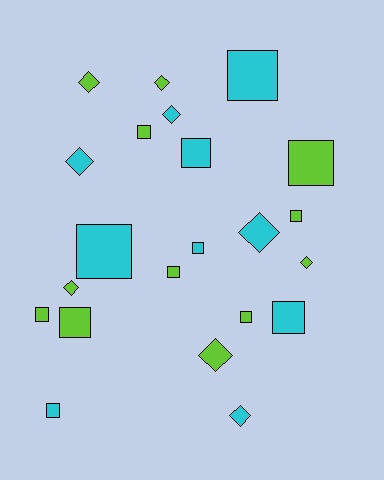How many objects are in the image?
There are 22 objects.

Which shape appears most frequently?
Square, with 13 objects.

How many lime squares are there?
There are 7 lime squares.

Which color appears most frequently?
Lime, with 12 objects.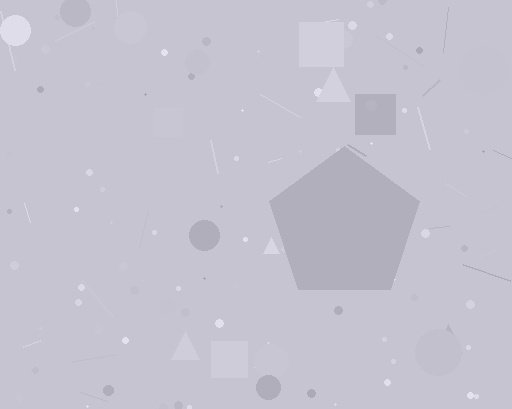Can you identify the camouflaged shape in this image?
The camouflaged shape is a pentagon.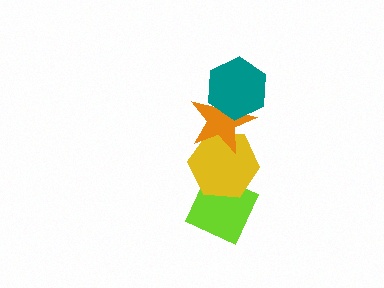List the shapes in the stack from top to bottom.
From top to bottom: the teal hexagon, the orange star, the yellow hexagon, the lime diamond.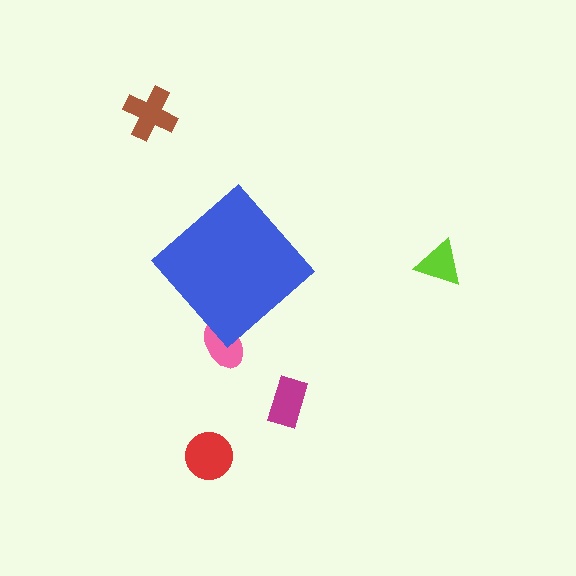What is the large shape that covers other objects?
A blue diamond.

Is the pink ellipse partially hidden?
Yes, the pink ellipse is partially hidden behind the blue diamond.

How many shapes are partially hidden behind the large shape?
1 shape is partially hidden.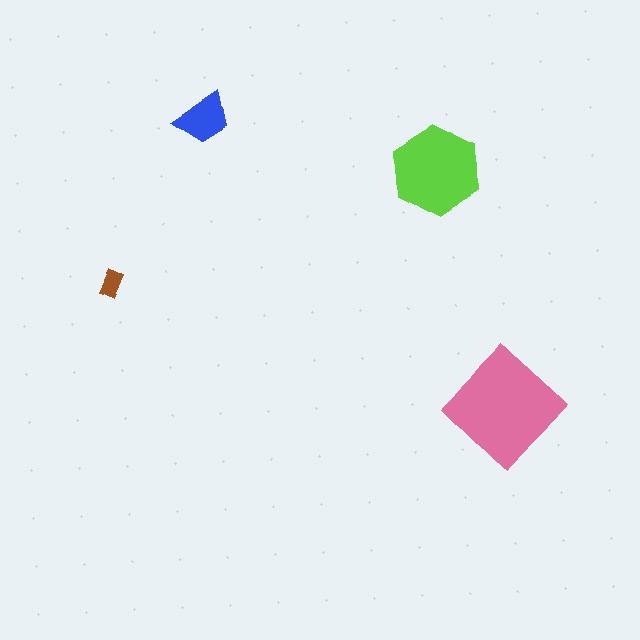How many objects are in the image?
There are 4 objects in the image.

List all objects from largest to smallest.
The pink diamond, the lime hexagon, the blue trapezoid, the brown rectangle.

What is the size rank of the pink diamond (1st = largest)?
1st.